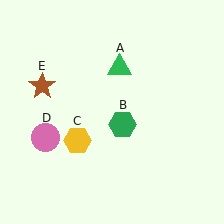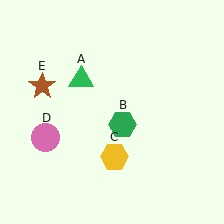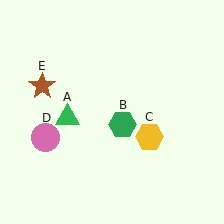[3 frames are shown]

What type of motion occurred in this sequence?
The green triangle (object A), yellow hexagon (object C) rotated counterclockwise around the center of the scene.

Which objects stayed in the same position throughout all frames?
Green hexagon (object B) and pink circle (object D) and brown star (object E) remained stationary.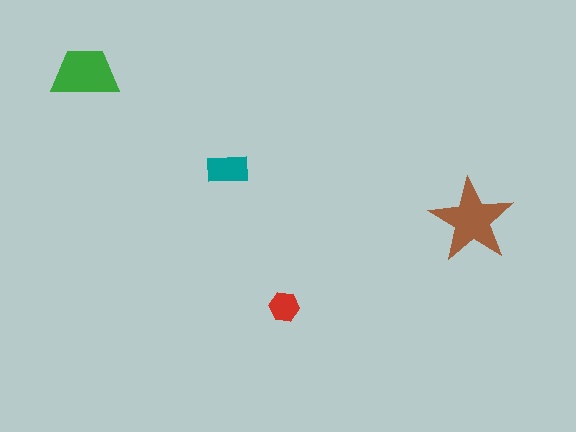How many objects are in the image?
There are 4 objects in the image.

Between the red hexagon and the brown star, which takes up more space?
The brown star.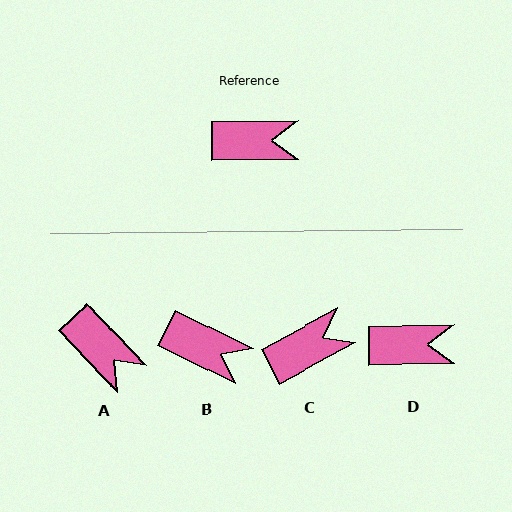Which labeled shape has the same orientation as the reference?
D.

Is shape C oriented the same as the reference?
No, it is off by about 28 degrees.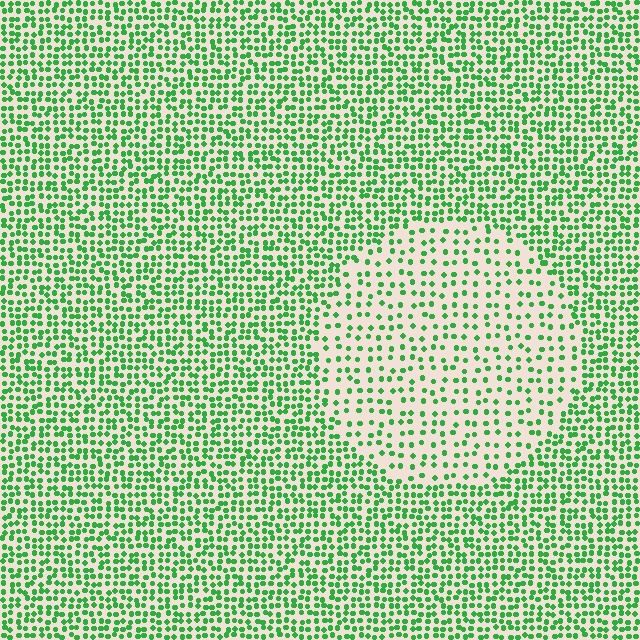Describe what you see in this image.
The image contains small green elements arranged at two different densities. A circle-shaped region is visible where the elements are less densely packed than the surrounding area.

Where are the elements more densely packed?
The elements are more densely packed outside the circle boundary.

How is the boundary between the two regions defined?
The boundary is defined by a change in element density (approximately 2.1x ratio). All elements are the same color, size, and shape.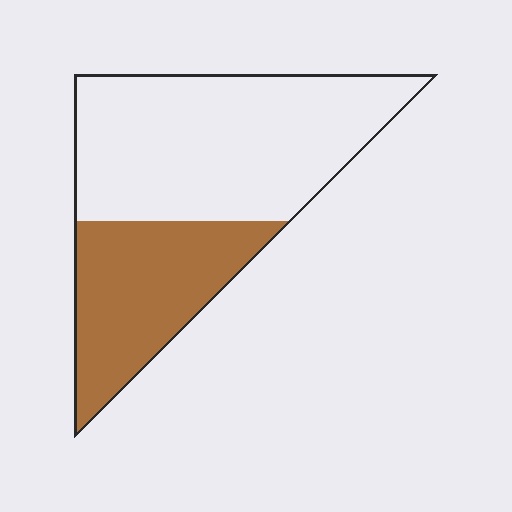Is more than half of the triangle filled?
No.